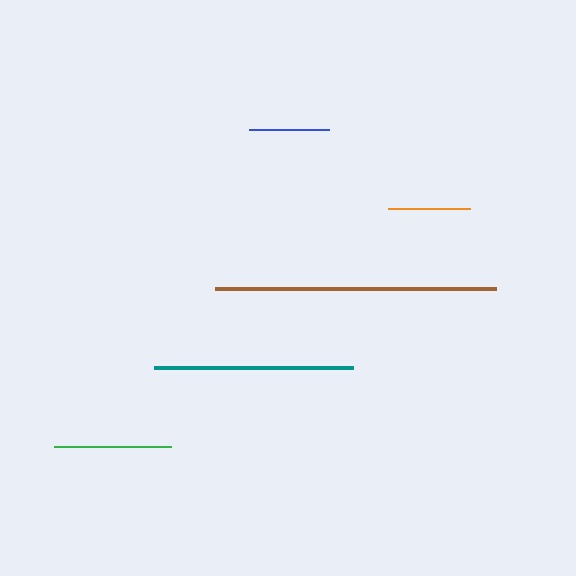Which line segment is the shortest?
The blue line is the shortest at approximately 80 pixels.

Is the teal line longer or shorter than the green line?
The teal line is longer than the green line.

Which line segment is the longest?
The brown line is the longest at approximately 280 pixels.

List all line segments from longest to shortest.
From longest to shortest: brown, teal, green, orange, blue.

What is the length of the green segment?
The green segment is approximately 118 pixels long.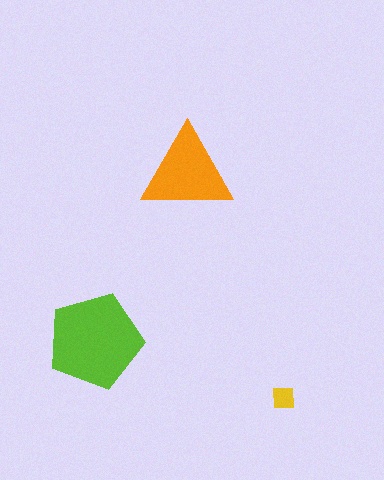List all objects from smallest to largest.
The yellow square, the orange triangle, the lime pentagon.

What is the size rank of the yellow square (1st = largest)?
3rd.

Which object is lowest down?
The yellow square is bottommost.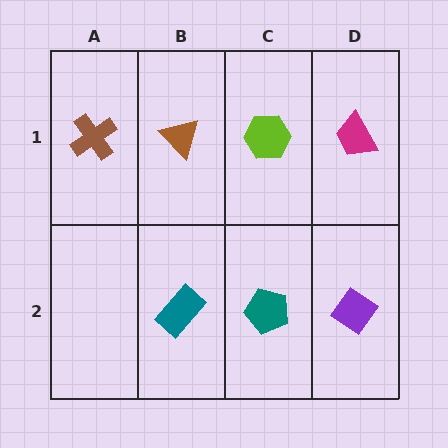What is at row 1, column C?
A lime hexagon.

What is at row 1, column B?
A brown triangle.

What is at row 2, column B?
A teal rectangle.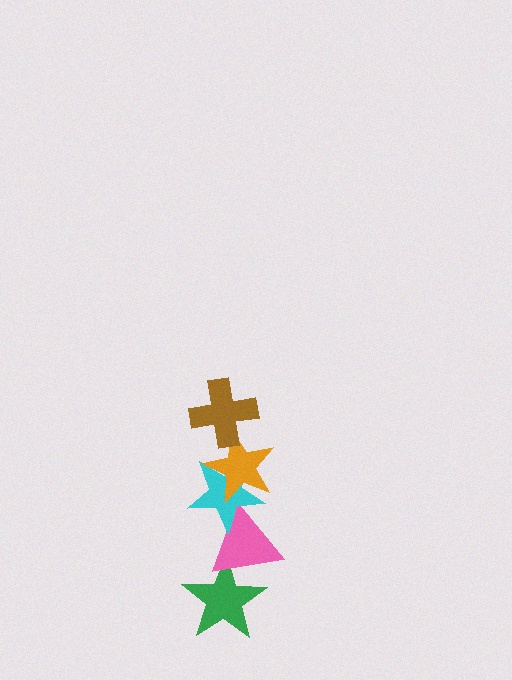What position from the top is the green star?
The green star is 5th from the top.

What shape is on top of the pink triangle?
The cyan star is on top of the pink triangle.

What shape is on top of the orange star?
The brown cross is on top of the orange star.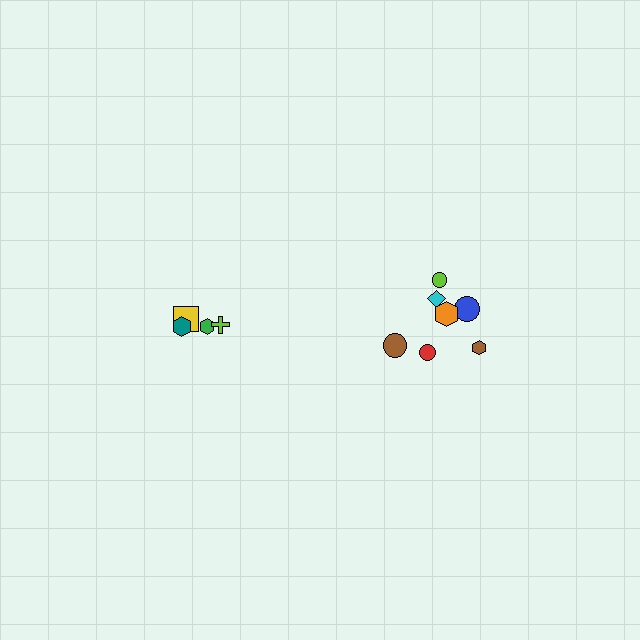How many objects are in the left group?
There are 4 objects.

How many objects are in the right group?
There are 7 objects.